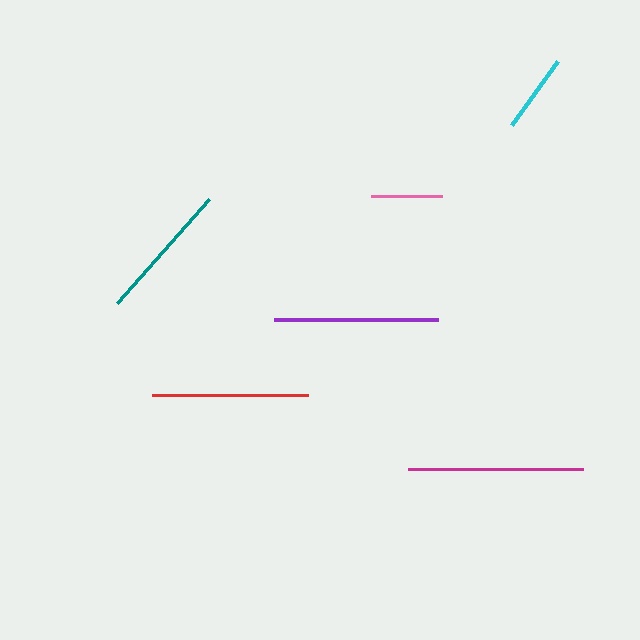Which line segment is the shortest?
The pink line is the shortest at approximately 71 pixels.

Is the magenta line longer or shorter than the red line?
The magenta line is longer than the red line.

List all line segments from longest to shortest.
From longest to shortest: magenta, purple, red, teal, cyan, pink.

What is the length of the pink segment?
The pink segment is approximately 71 pixels long.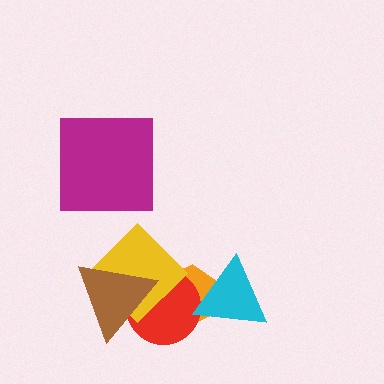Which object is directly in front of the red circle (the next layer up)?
The yellow diamond is directly in front of the red circle.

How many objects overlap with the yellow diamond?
3 objects overlap with the yellow diamond.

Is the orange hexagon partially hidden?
Yes, it is partially covered by another shape.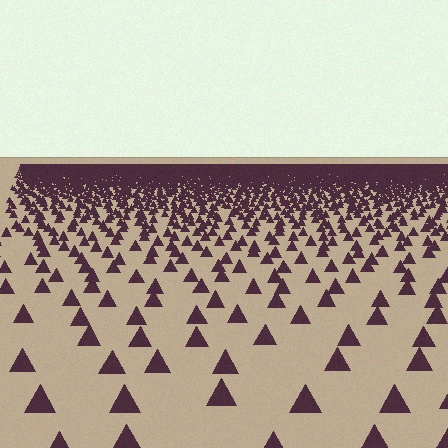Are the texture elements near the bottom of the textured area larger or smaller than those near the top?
Larger. Near the bottom, elements are closer to the viewer and appear at a bigger on-screen size.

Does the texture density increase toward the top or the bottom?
Density increases toward the top.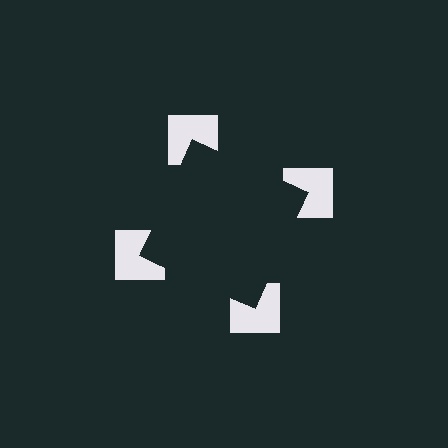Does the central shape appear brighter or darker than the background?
It typically appears slightly darker than the background, even though no actual brightness change is drawn.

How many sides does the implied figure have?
4 sides.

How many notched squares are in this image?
There are 4 — one at each vertex of the illusory square.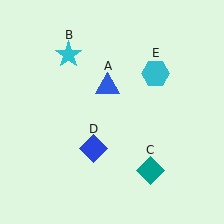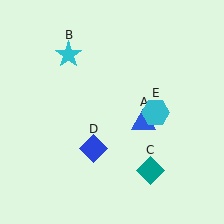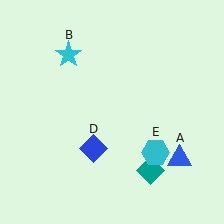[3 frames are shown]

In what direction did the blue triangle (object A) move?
The blue triangle (object A) moved down and to the right.